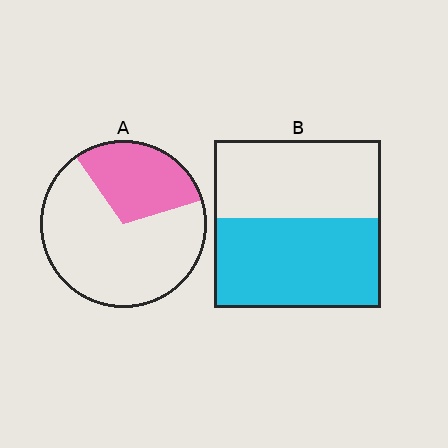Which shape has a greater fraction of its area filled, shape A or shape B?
Shape B.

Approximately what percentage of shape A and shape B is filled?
A is approximately 30% and B is approximately 55%.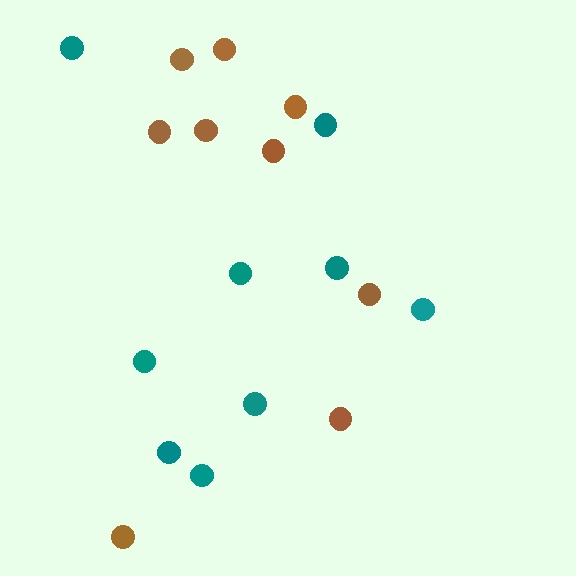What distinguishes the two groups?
There are 2 groups: one group of brown circles (9) and one group of teal circles (9).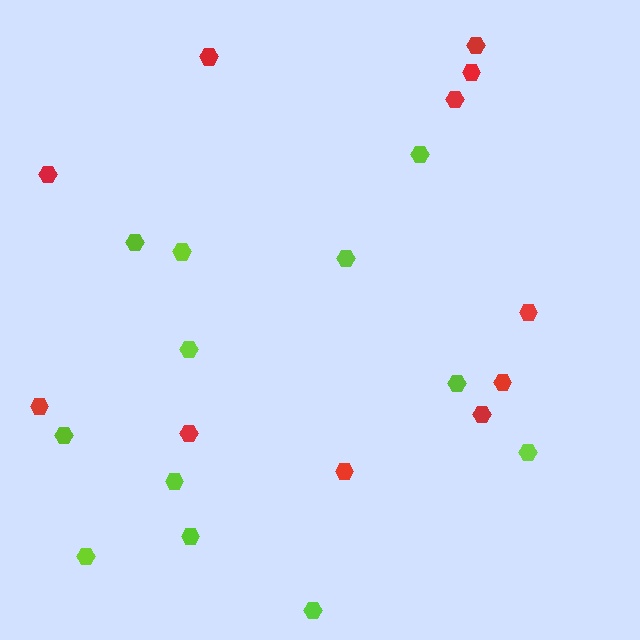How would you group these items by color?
There are 2 groups: one group of lime hexagons (12) and one group of red hexagons (11).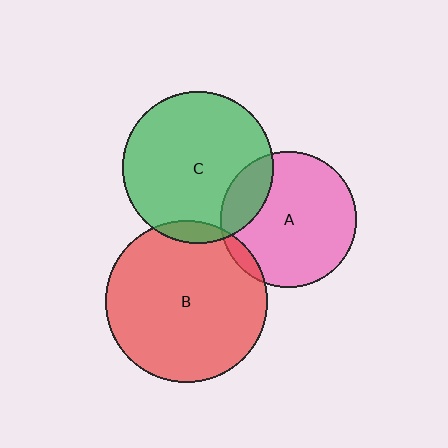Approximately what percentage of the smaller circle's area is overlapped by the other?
Approximately 5%.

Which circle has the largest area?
Circle B (red).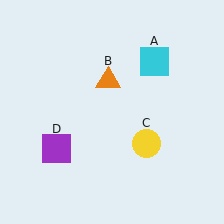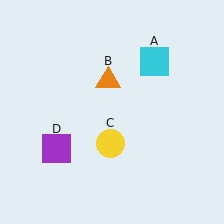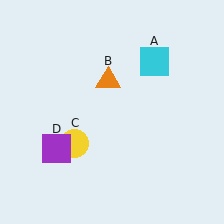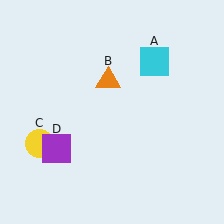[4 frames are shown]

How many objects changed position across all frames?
1 object changed position: yellow circle (object C).